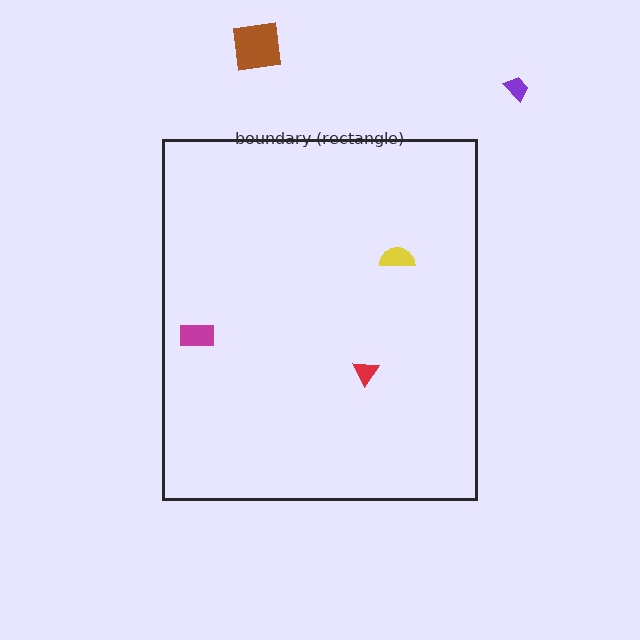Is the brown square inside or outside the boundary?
Outside.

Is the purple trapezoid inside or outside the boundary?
Outside.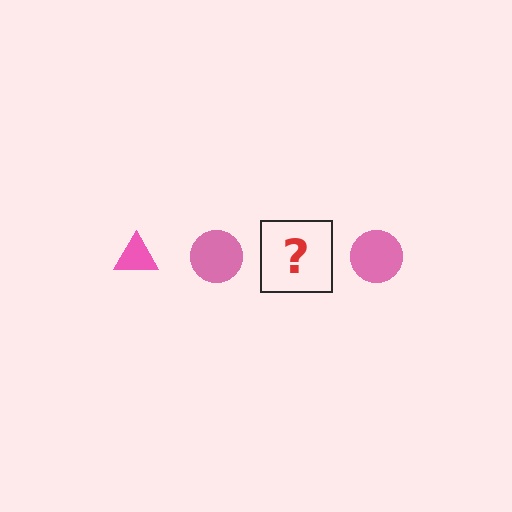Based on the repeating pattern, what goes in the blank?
The blank should be a pink triangle.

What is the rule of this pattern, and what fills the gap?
The rule is that the pattern cycles through triangle, circle shapes in pink. The gap should be filled with a pink triangle.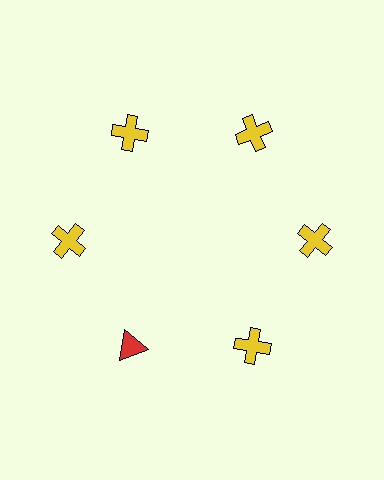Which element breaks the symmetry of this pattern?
The red triangle at roughly the 7 o'clock position breaks the symmetry. All other shapes are yellow crosses.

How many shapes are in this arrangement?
There are 6 shapes arranged in a ring pattern.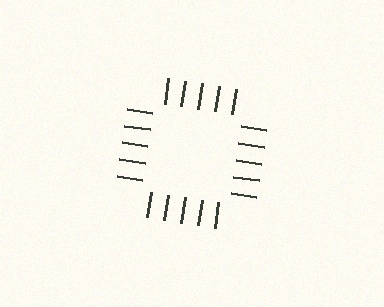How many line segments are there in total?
20 — 5 along each of the 4 edges.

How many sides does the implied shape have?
4 sides — the line-ends trace a square.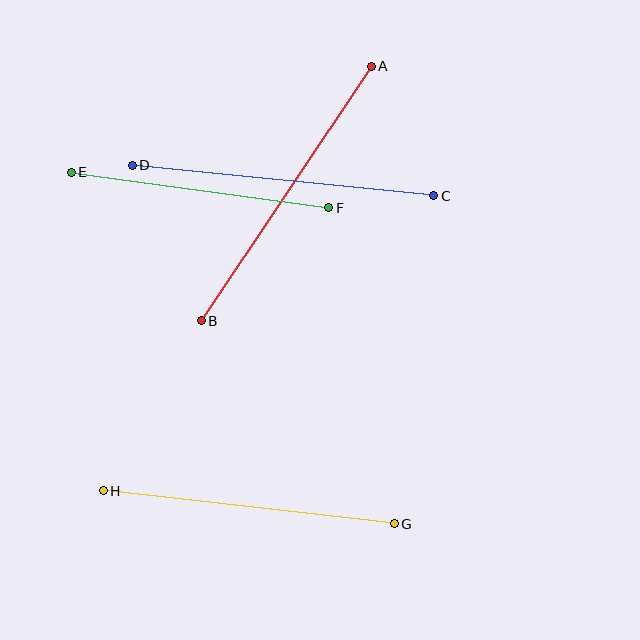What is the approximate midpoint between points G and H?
The midpoint is at approximately (249, 507) pixels.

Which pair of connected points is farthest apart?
Points A and B are farthest apart.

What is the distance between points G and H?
The distance is approximately 293 pixels.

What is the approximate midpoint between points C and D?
The midpoint is at approximately (283, 181) pixels.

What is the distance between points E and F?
The distance is approximately 260 pixels.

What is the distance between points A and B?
The distance is approximately 306 pixels.